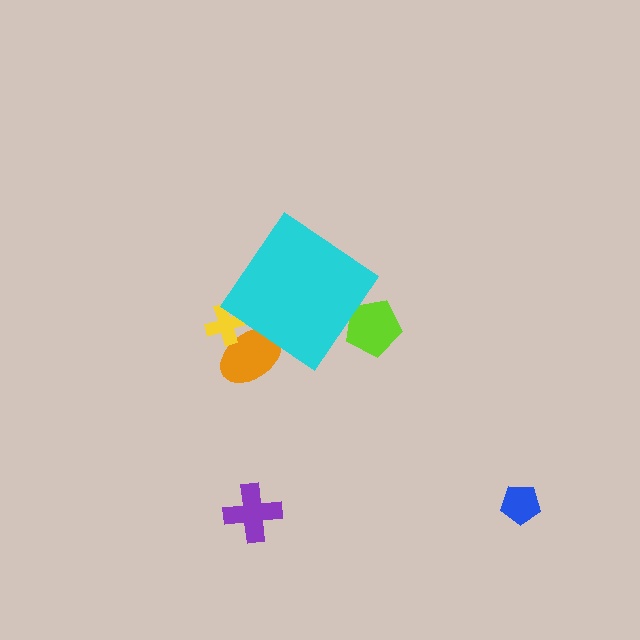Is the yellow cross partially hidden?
Yes, the yellow cross is partially hidden behind the cyan diamond.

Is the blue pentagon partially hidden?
No, the blue pentagon is fully visible.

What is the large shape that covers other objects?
A cyan diamond.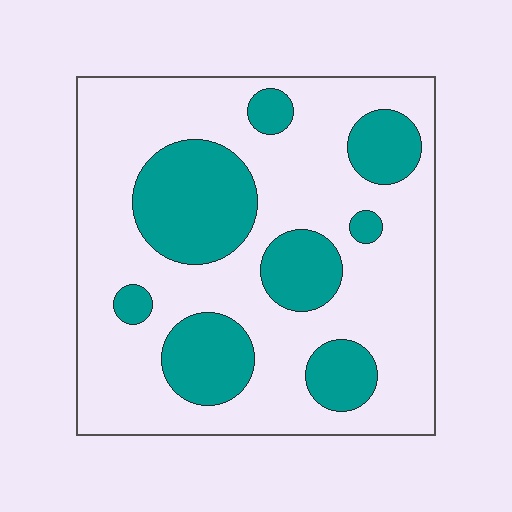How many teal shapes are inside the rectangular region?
8.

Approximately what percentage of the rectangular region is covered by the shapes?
Approximately 30%.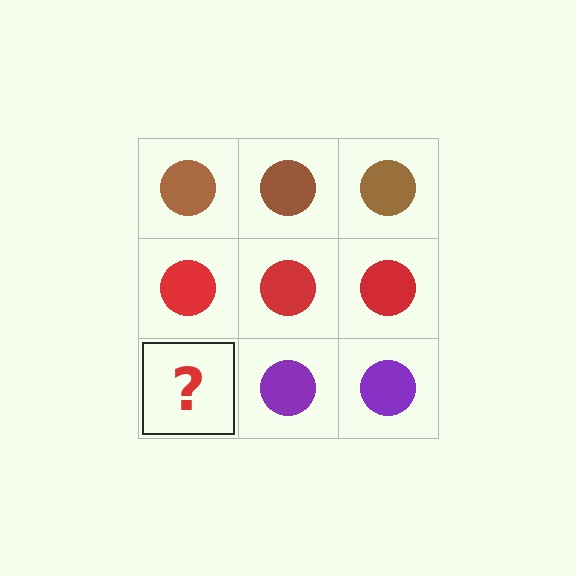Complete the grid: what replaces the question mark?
The question mark should be replaced with a purple circle.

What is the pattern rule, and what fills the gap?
The rule is that each row has a consistent color. The gap should be filled with a purple circle.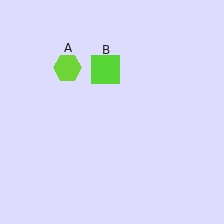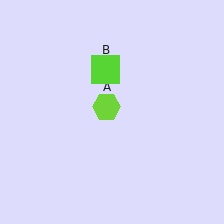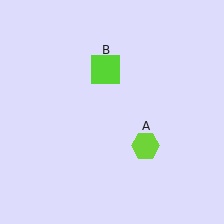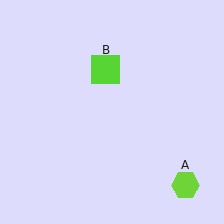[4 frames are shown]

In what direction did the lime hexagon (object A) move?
The lime hexagon (object A) moved down and to the right.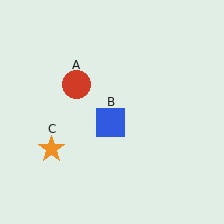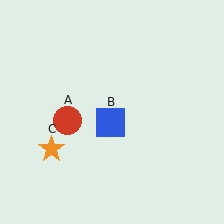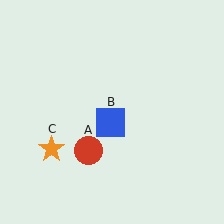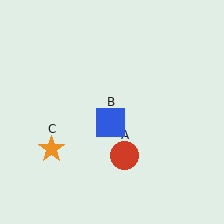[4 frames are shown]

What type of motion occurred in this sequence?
The red circle (object A) rotated counterclockwise around the center of the scene.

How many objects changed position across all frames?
1 object changed position: red circle (object A).